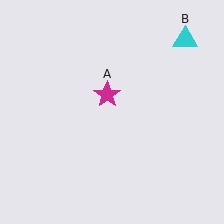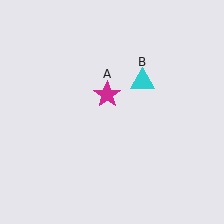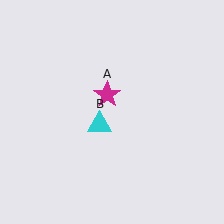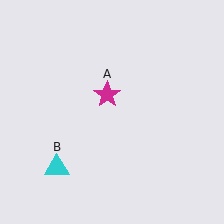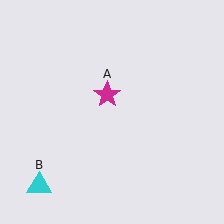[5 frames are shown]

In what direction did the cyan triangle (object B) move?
The cyan triangle (object B) moved down and to the left.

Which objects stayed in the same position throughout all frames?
Magenta star (object A) remained stationary.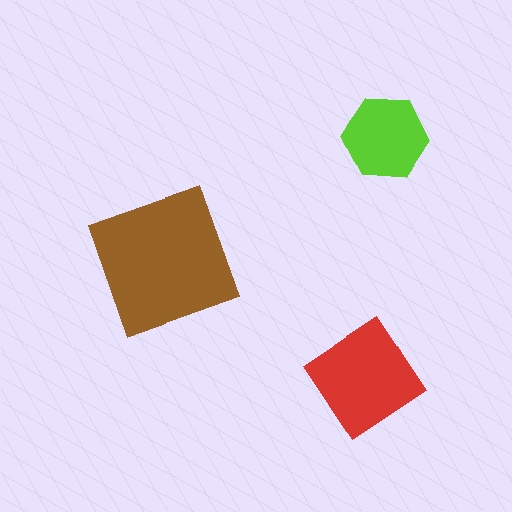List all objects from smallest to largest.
The lime hexagon, the red diamond, the brown square.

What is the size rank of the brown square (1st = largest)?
1st.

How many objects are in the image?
There are 3 objects in the image.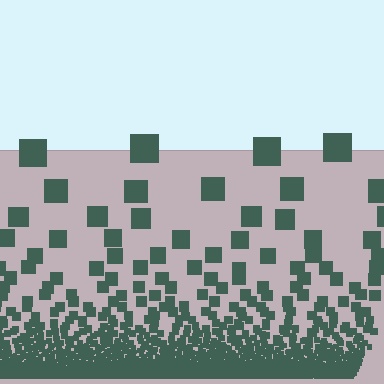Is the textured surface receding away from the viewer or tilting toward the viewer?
The surface appears to tilt toward the viewer. Texture elements get larger and sparser toward the top.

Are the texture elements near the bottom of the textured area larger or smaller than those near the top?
Smaller. The gradient is inverted — elements near the bottom are smaller and denser.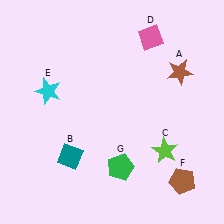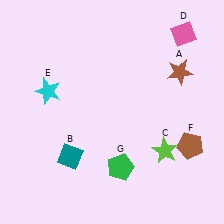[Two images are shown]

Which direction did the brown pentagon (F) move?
The brown pentagon (F) moved up.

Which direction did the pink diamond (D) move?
The pink diamond (D) moved right.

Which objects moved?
The objects that moved are: the pink diamond (D), the brown pentagon (F).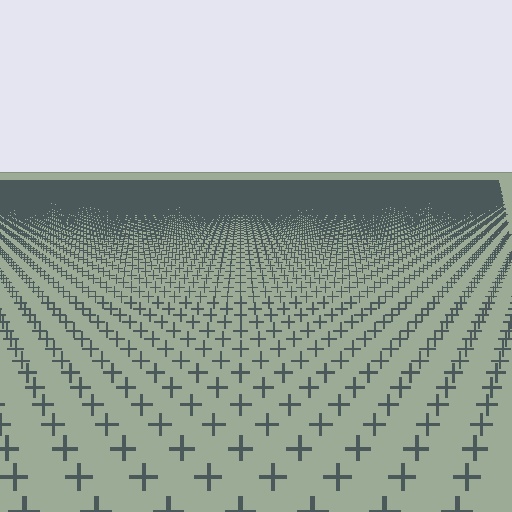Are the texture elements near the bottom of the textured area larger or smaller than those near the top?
Larger. Near the bottom, elements are closer to the viewer and appear at a bigger on-screen size.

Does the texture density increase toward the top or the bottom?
Density increases toward the top.